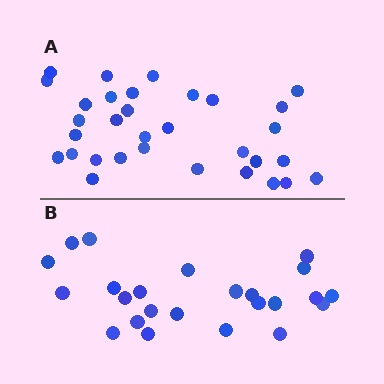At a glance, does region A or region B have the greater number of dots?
Region A (the top region) has more dots.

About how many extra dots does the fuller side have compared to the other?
Region A has roughly 8 or so more dots than region B.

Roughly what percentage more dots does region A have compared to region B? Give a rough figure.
About 35% more.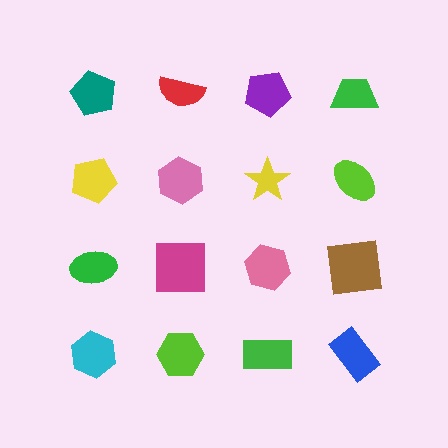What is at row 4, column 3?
A green rectangle.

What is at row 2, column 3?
A yellow star.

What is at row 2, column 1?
A yellow pentagon.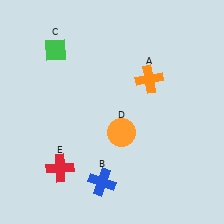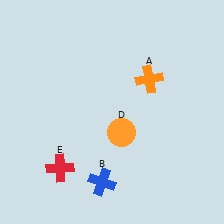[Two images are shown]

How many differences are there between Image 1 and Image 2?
There is 1 difference between the two images.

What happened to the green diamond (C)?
The green diamond (C) was removed in Image 2. It was in the top-left area of Image 1.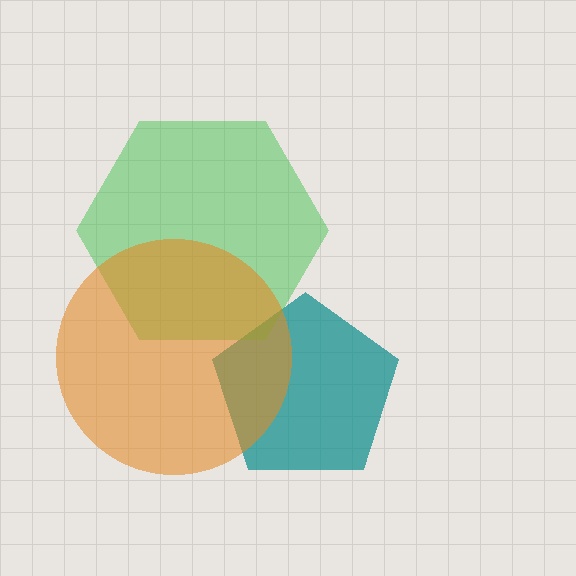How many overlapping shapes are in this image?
There are 3 overlapping shapes in the image.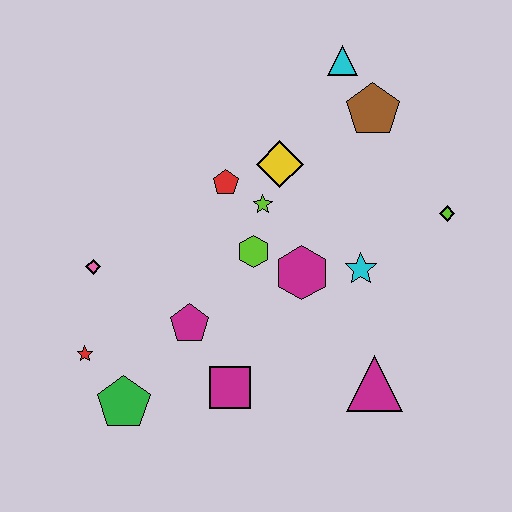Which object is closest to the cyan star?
The magenta hexagon is closest to the cyan star.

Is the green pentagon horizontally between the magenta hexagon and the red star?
Yes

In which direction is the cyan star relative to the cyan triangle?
The cyan star is below the cyan triangle.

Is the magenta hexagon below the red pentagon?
Yes